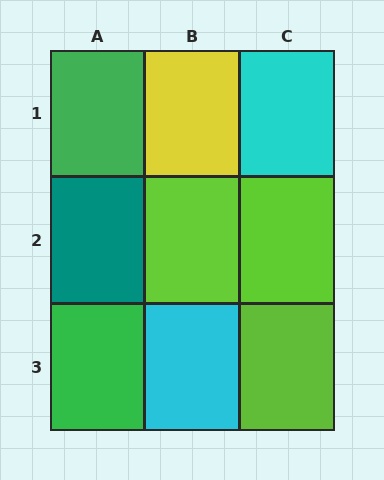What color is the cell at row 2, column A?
Teal.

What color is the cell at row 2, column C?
Lime.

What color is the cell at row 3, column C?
Lime.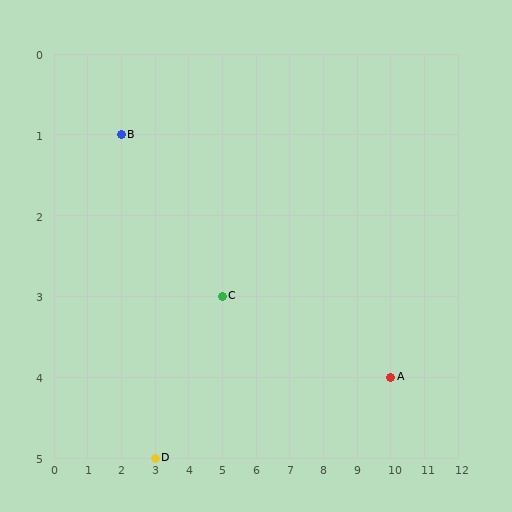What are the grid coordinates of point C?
Point C is at grid coordinates (5, 3).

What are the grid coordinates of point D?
Point D is at grid coordinates (3, 5).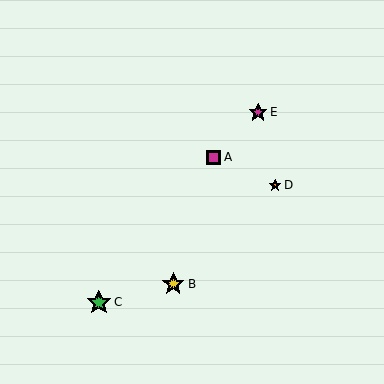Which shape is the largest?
The green star (labeled C) is the largest.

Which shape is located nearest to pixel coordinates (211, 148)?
The magenta square (labeled A) at (214, 157) is nearest to that location.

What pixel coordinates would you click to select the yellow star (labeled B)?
Click at (173, 284) to select the yellow star B.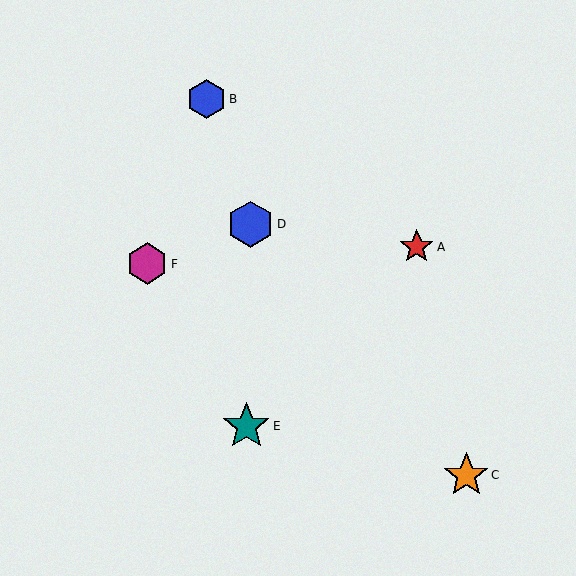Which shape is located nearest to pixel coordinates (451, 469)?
The orange star (labeled C) at (466, 475) is nearest to that location.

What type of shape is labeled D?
Shape D is a blue hexagon.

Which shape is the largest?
The teal star (labeled E) is the largest.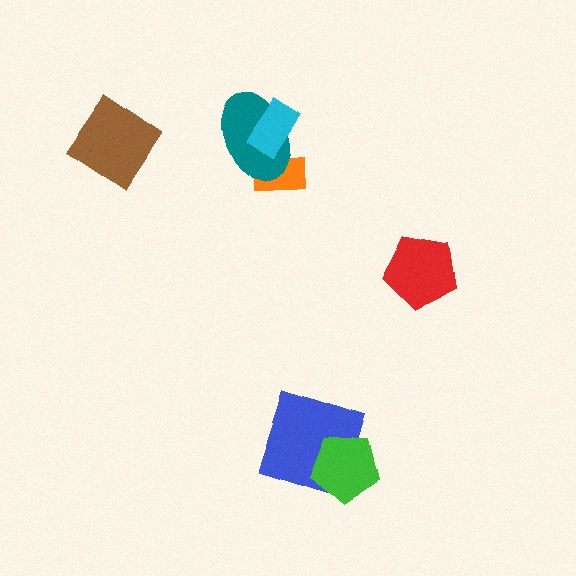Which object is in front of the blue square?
The green pentagon is in front of the blue square.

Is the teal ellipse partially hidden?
Yes, it is partially covered by another shape.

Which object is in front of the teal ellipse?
The cyan rectangle is in front of the teal ellipse.